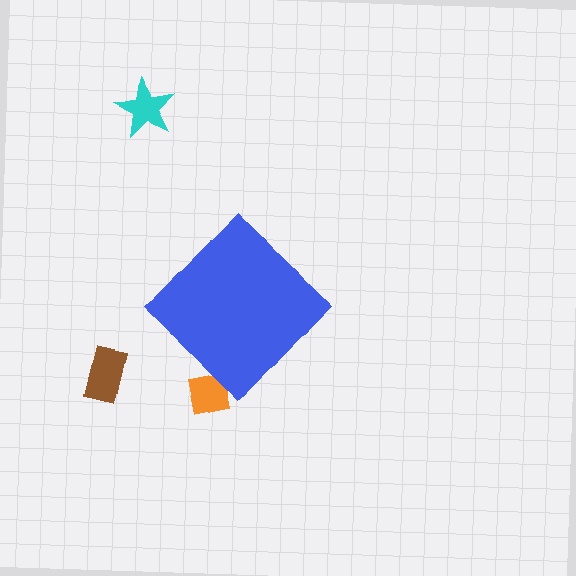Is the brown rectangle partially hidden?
No, the brown rectangle is fully visible.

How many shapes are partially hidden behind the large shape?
1 shape is partially hidden.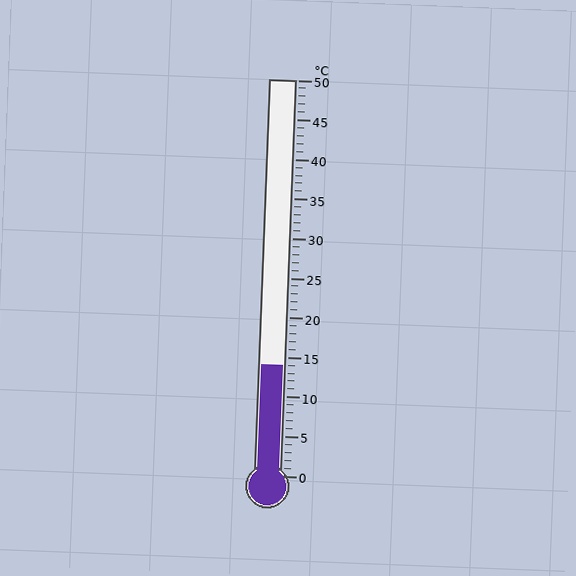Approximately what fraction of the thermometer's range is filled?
The thermometer is filled to approximately 30% of its range.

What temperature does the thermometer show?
The thermometer shows approximately 14°C.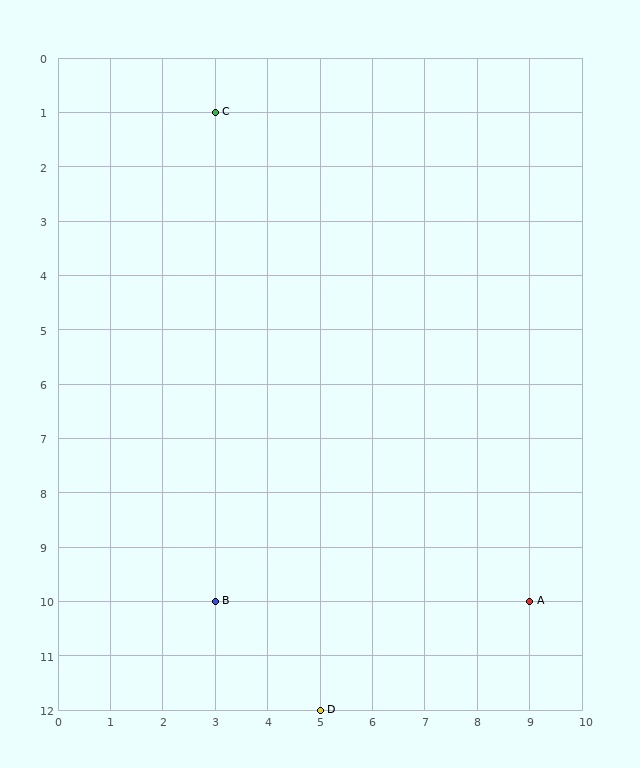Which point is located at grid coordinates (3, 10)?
Point B is at (3, 10).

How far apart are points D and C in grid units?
Points D and C are 2 columns and 11 rows apart (about 11.2 grid units diagonally).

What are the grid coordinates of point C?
Point C is at grid coordinates (3, 1).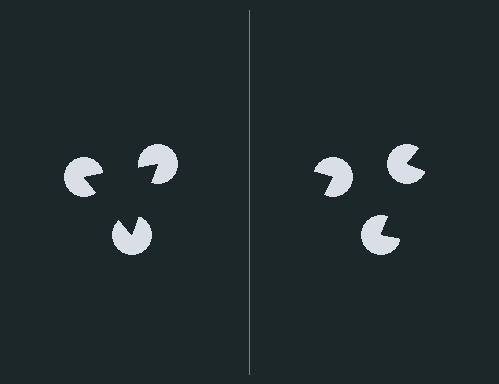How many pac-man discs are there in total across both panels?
6 — 3 on each side.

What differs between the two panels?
The pac-man discs are positioned identically on both sides; only the wedge orientations differ. On the left they align to a triangle; on the right they are misaligned.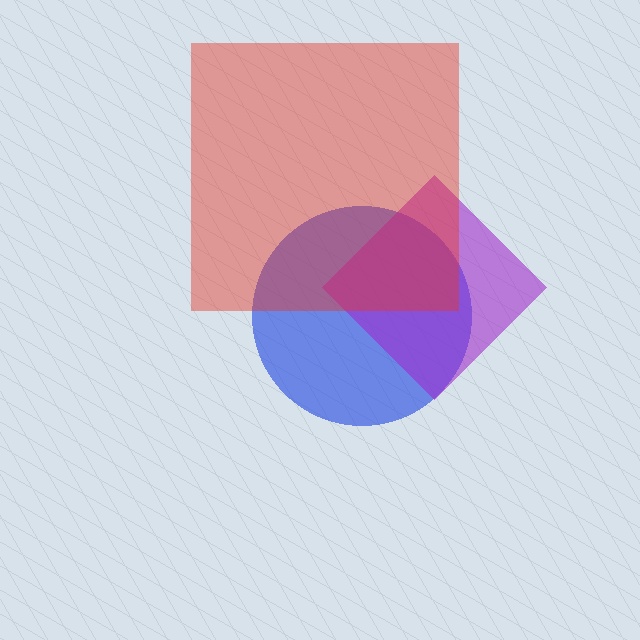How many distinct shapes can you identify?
There are 3 distinct shapes: a blue circle, a purple diamond, a red square.